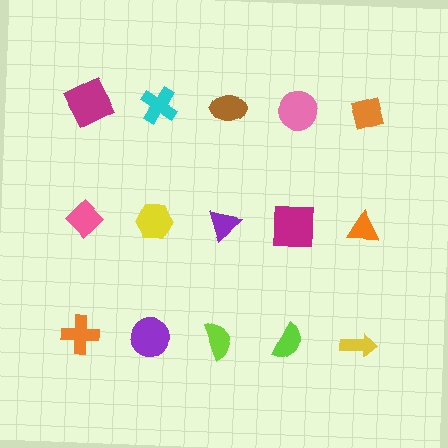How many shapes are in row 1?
5 shapes.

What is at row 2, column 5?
An orange triangle.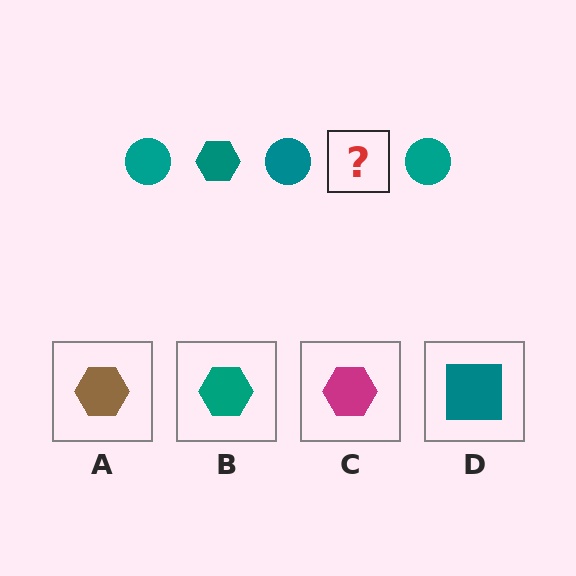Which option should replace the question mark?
Option B.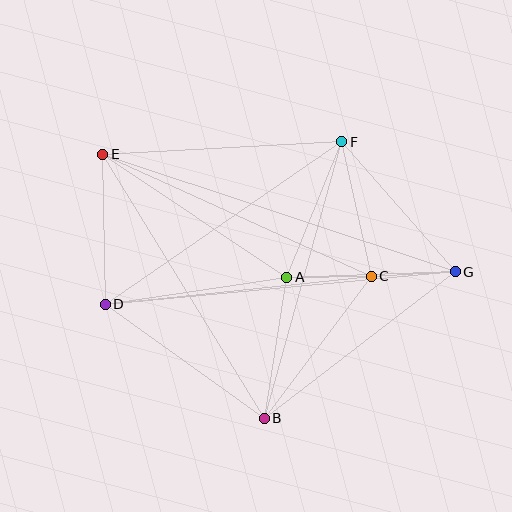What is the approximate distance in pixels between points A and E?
The distance between A and E is approximately 222 pixels.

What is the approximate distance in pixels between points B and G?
The distance between B and G is approximately 241 pixels.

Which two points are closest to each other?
Points A and C are closest to each other.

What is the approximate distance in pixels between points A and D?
The distance between A and D is approximately 184 pixels.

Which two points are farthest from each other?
Points E and G are farthest from each other.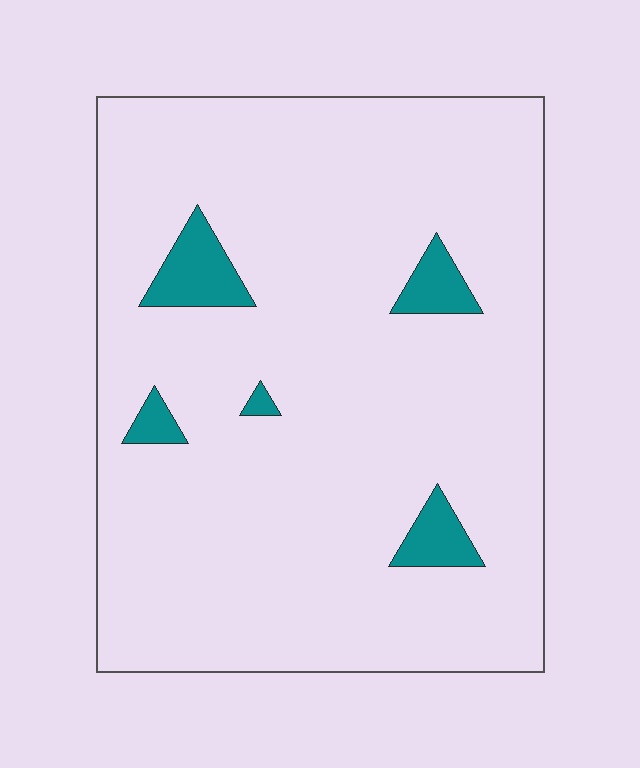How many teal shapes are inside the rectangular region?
5.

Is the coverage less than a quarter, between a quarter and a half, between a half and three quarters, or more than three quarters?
Less than a quarter.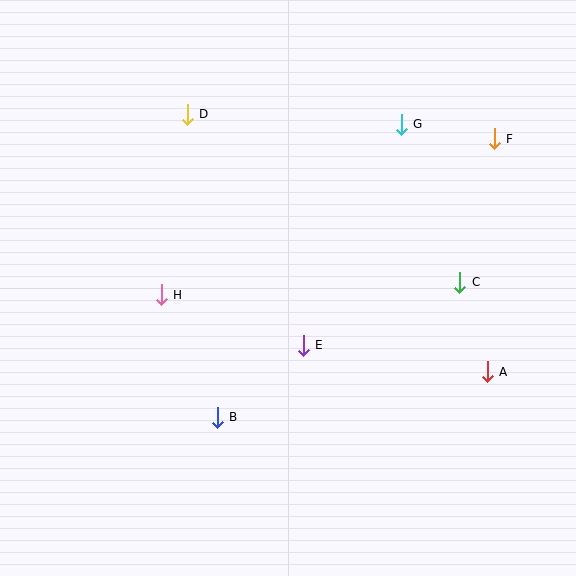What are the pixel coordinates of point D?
Point D is at (187, 114).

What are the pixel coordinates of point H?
Point H is at (161, 295).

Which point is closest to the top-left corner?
Point D is closest to the top-left corner.